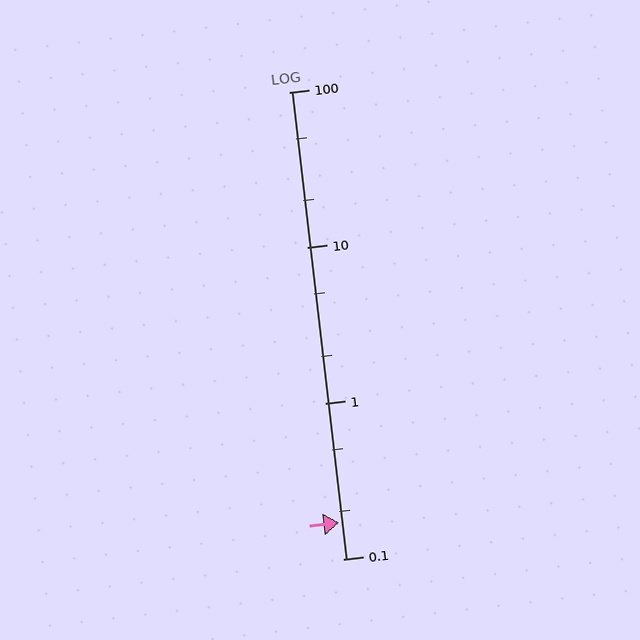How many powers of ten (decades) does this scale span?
The scale spans 3 decades, from 0.1 to 100.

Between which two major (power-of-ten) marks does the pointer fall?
The pointer is between 0.1 and 1.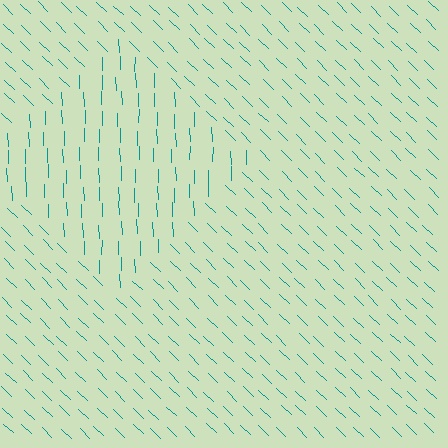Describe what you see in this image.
The image is filled with small teal line segments. A diamond region in the image has lines oriented differently from the surrounding lines, creating a visible texture boundary.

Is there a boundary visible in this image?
Yes, there is a texture boundary formed by a change in line orientation.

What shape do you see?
I see a diamond.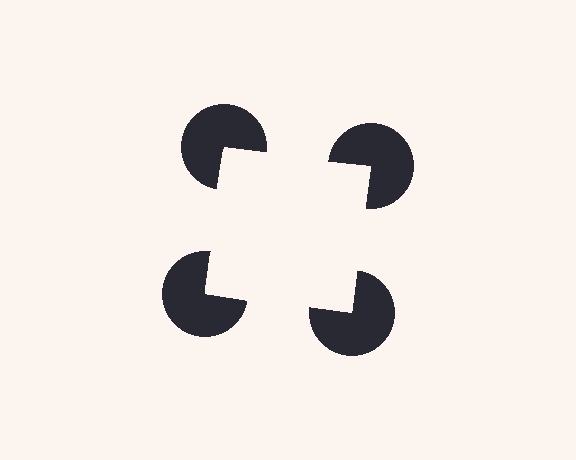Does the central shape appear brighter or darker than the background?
It typically appears slightly brighter than the background, even though no actual brightness change is drawn.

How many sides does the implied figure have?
4 sides.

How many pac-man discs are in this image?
There are 4 — one at each vertex of the illusory square.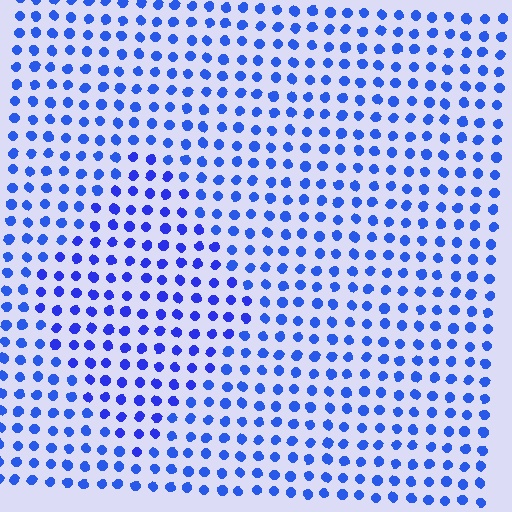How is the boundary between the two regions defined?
The boundary is defined purely by a slight shift in hue (about 13 degrees). Spacing, size, and orientation are identical on both sides.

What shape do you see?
I see a diamond.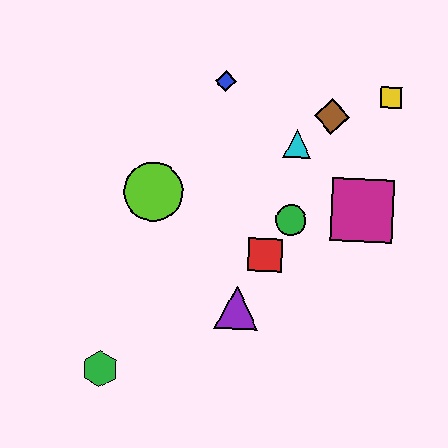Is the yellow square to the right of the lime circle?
Yes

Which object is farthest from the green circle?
The green hexagon is farthest from the green circle.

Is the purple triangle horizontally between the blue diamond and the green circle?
Yes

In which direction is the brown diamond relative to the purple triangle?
The brown diamond is above the purple triangle.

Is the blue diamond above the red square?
Yes